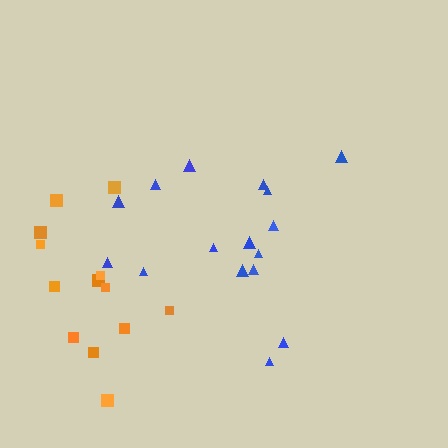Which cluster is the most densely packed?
Blue.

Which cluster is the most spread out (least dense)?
Orange.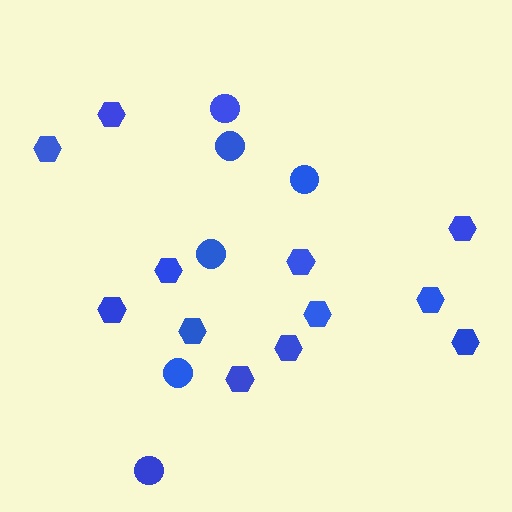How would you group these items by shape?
There are 2 groups: one group of circles (6) and one group of hexagons (12).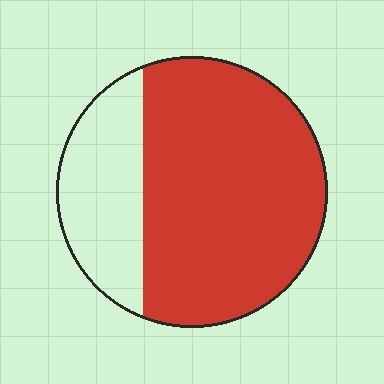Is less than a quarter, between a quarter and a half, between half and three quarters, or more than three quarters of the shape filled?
Between half and three quarters.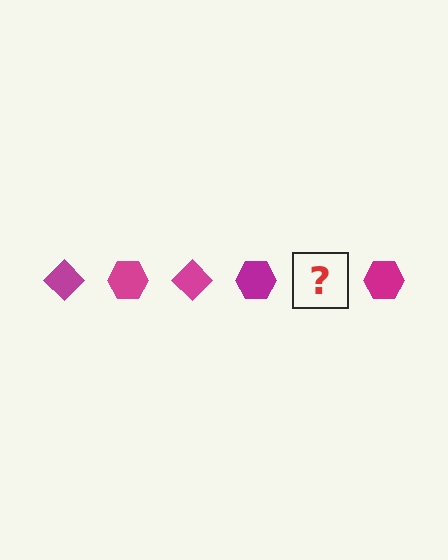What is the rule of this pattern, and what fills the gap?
The rule is that the pattern cycles through diamond, hexagon shapes in magenta. The gap should be filled with a magenta diamond.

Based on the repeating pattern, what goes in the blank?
The blank should be a magenta diamond.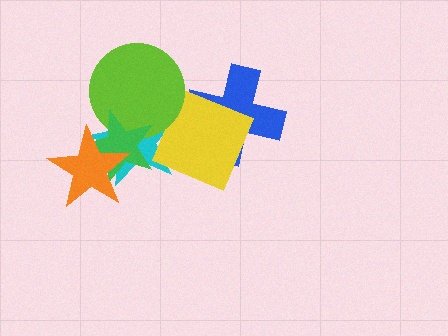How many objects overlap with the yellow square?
2 objects overlap with the yellow square.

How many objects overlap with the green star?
3 objects overlap with the green star.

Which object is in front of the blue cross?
The yellow square is in front of the blue cross.